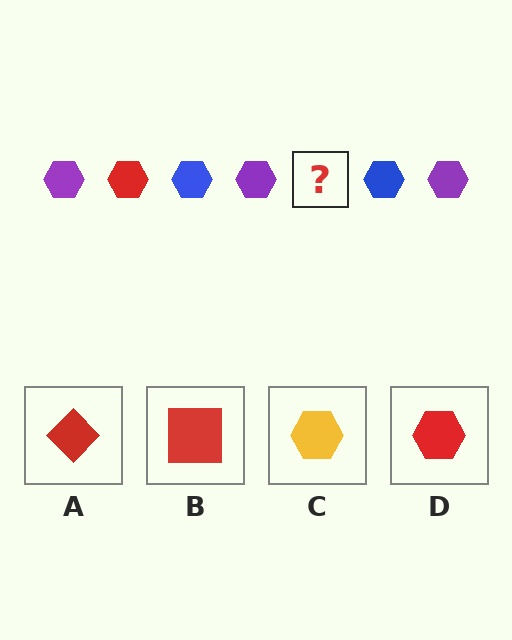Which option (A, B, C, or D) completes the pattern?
D.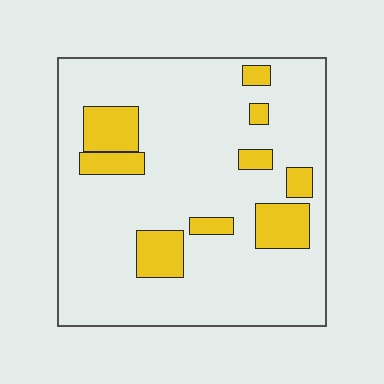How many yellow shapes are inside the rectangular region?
9.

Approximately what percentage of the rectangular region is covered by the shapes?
Approximately 15%.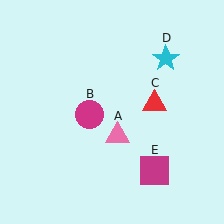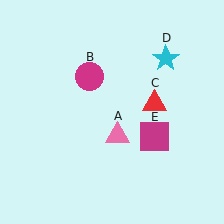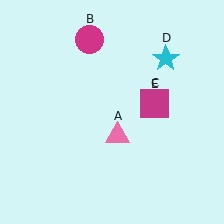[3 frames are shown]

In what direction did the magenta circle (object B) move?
The magenta circle (object B) moved up.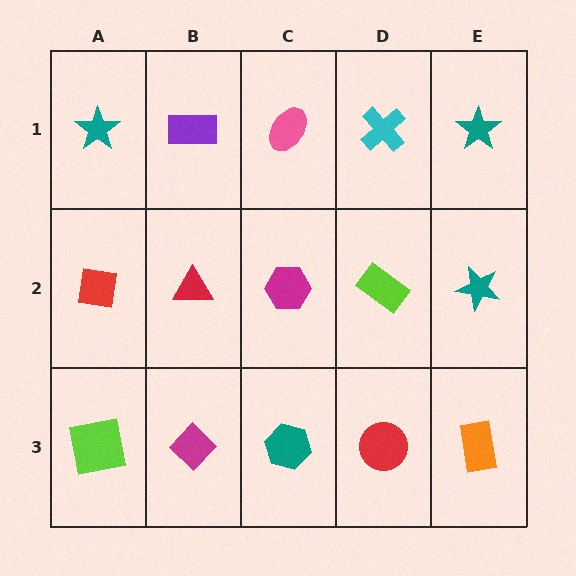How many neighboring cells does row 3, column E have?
2.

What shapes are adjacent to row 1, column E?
A teal star (row 2, column E), a cyan cross (row 1, column D).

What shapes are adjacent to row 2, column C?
A pink ellipse (row 1, column C), a teal hexagon (row 3, column C), a red triangle (row 2, column B), a lime rectangle (row 2, column D).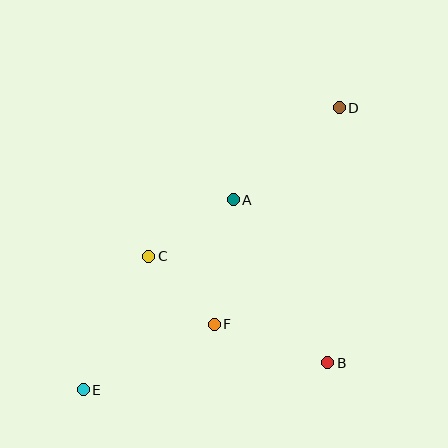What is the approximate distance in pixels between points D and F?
The distance between D and F is approximately 250 pixels.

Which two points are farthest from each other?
Points D and E are farthest from each other.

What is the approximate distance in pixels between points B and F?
The distance between B and F is approximately 120 pixels.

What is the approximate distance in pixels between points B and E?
The distance between B and E is approximately 246 pixels.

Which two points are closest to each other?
Points C and F are closest to each other.